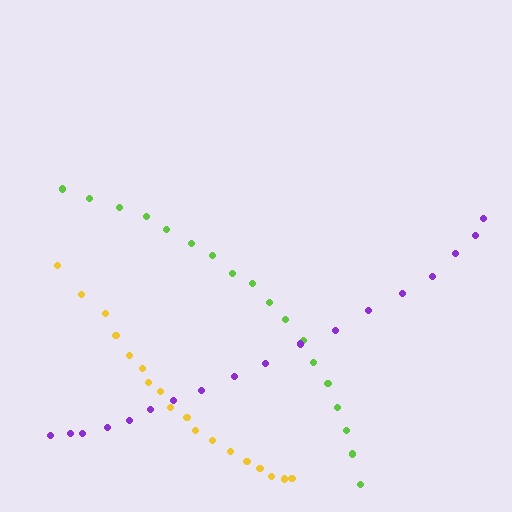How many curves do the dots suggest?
There are 3 distinct paths.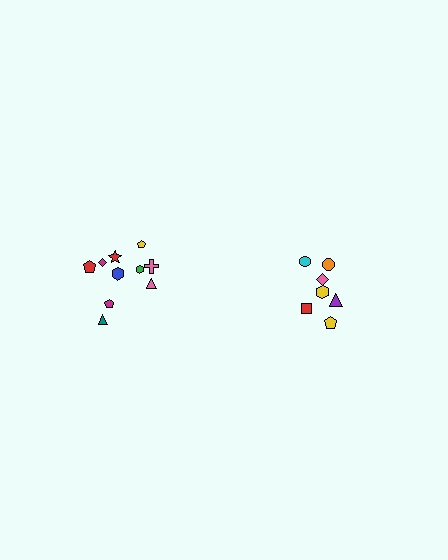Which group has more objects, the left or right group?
The left group.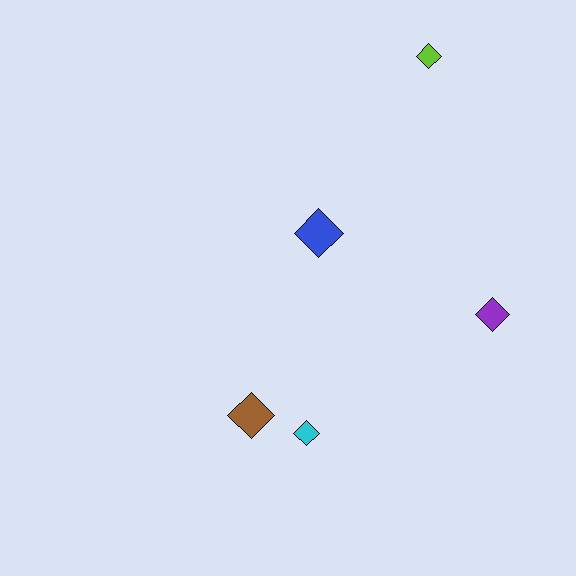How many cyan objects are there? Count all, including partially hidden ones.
There is 1 cyan object.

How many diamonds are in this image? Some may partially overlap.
There are 5 diamonds.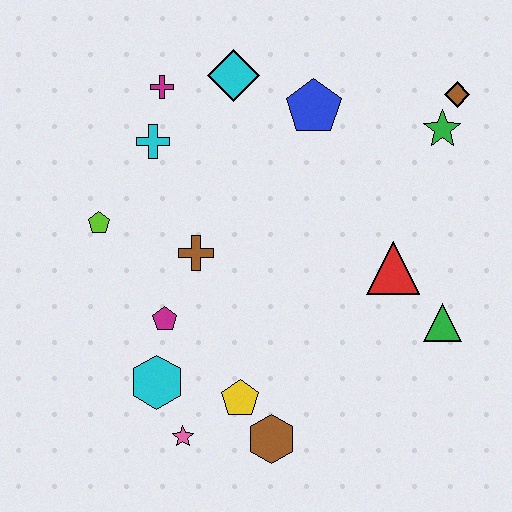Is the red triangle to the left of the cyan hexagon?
No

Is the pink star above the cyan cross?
No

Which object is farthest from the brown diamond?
The pink star is farthest from the brown diamond.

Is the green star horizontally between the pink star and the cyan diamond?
No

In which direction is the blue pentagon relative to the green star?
The blue pentagon is to the left of the green star.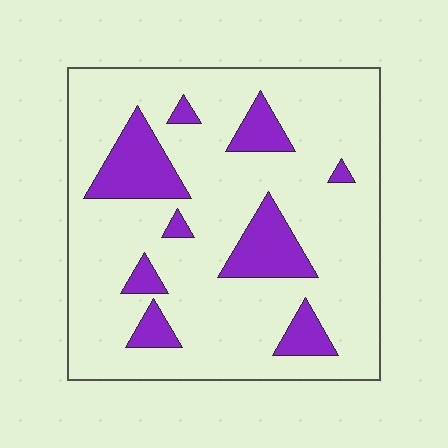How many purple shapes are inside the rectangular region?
9.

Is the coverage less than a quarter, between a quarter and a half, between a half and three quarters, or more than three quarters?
Less than a quarter.